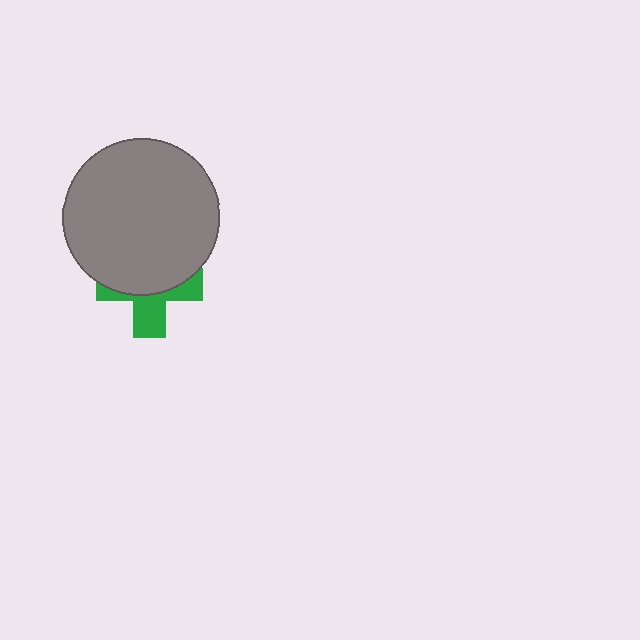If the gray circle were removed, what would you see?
You would see the complete green cross.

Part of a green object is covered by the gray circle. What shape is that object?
It is a cross.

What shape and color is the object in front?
The object in front is a gray circle.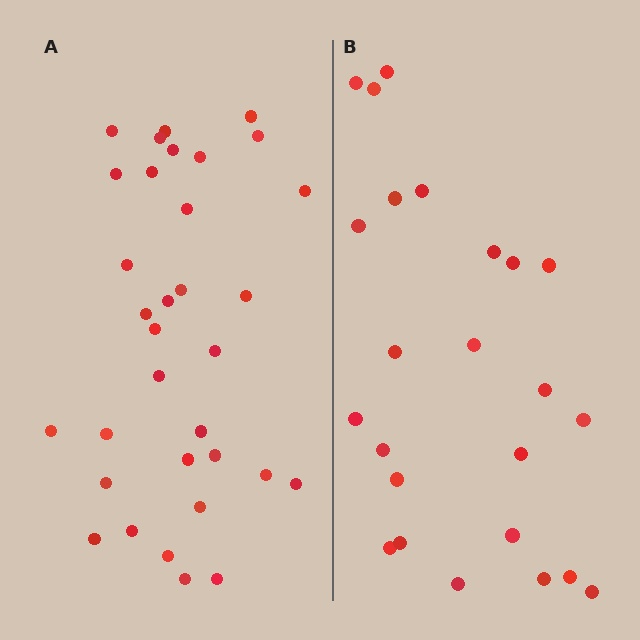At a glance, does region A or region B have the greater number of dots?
Region A (the left region) has more dots.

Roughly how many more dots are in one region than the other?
Region A has roughly 8 or so more dots than region B.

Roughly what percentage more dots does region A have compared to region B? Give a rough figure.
About 40% more.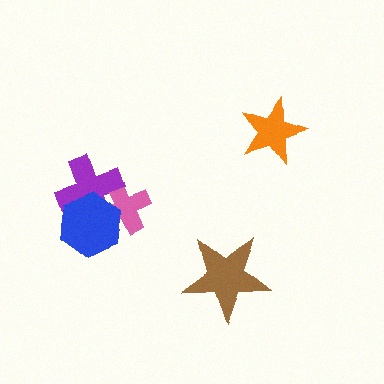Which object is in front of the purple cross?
The blue hexagon is in front of the purple cross.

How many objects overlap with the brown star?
0 objects overlap with the brown star.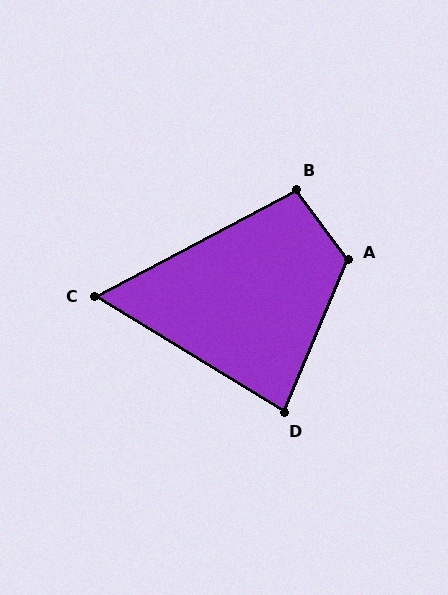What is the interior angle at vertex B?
Approximately 99 degrees (obtuse).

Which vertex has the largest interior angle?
A, at approximately 121 degrees.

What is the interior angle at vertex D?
Approximately 81 degrees (acute).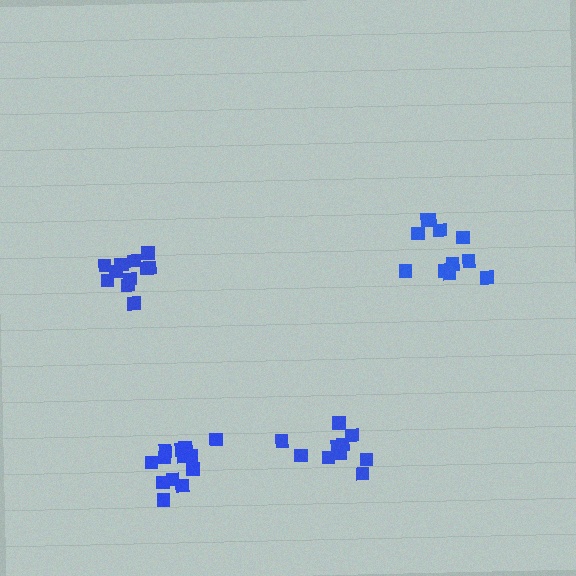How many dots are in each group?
Group 1: 12 dots, Group 2: 13 dots, Group 3: 11 dots, Group 4: 10 dots (46 total).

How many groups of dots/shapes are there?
There are 4 groups.